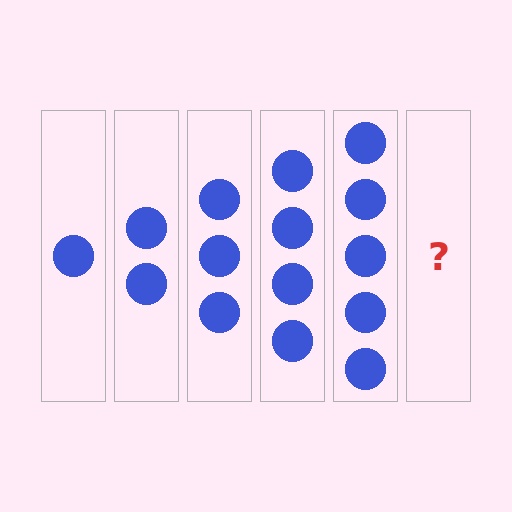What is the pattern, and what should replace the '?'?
The pattern is that each step adds one more circle. The '?' should be 6 circles.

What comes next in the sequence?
The next element should be 6 circles.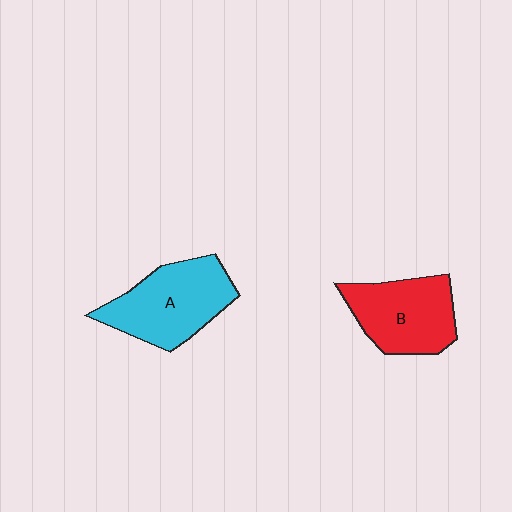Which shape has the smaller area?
Shape B (red).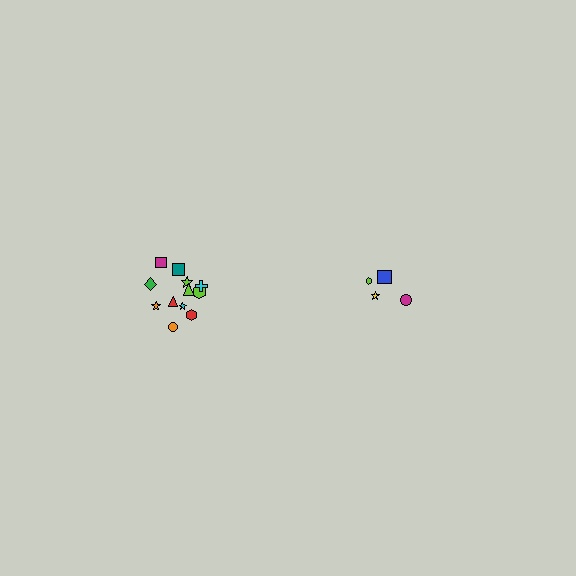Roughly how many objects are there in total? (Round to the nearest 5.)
Roughly 15 objects in total.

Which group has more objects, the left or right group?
The left group.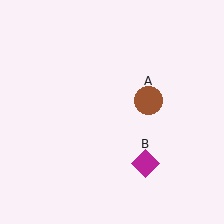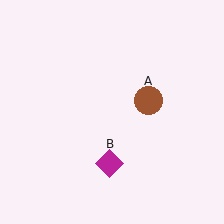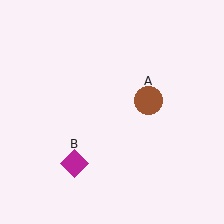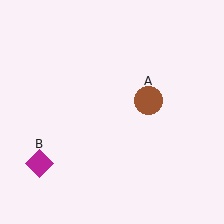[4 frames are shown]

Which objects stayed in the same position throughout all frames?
Brown circle (object A) remained stationary.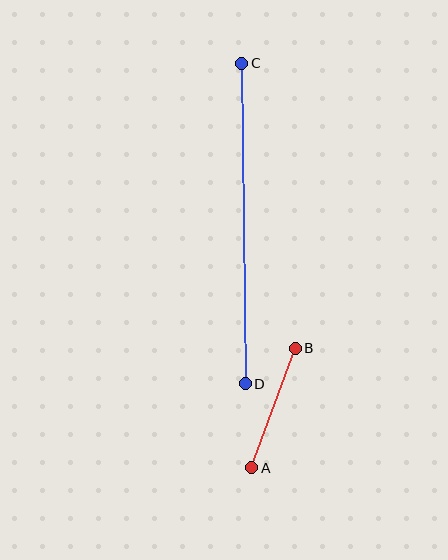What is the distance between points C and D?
The distance is approximately 321 pixels.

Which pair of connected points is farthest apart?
Points C and D are farthest apart.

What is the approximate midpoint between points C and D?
The midpoint is at approximately (244, 224) pixels.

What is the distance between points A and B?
The distance is approximately 127 pixels.